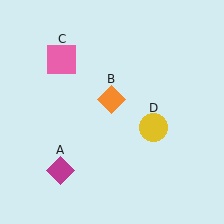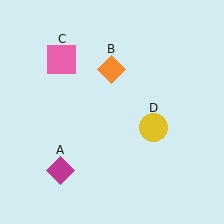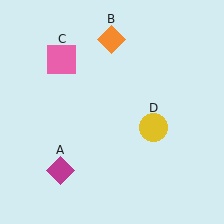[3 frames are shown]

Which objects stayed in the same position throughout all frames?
Magenta diamond (object A) and pink square (object C) and yellow circle (object D) remained stationary.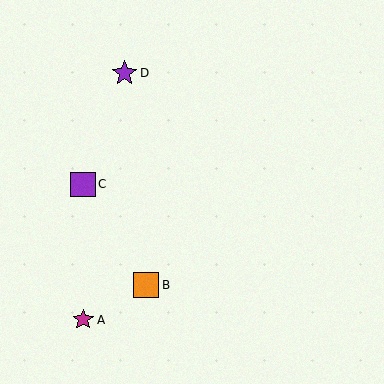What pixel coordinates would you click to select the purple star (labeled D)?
Click at (124, 73) to select the purple star D.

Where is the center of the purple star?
The center of the purple star is at (124, 73).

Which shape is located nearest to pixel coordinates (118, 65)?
The purple star (labeled D) at (124, 73) is nearest to that location.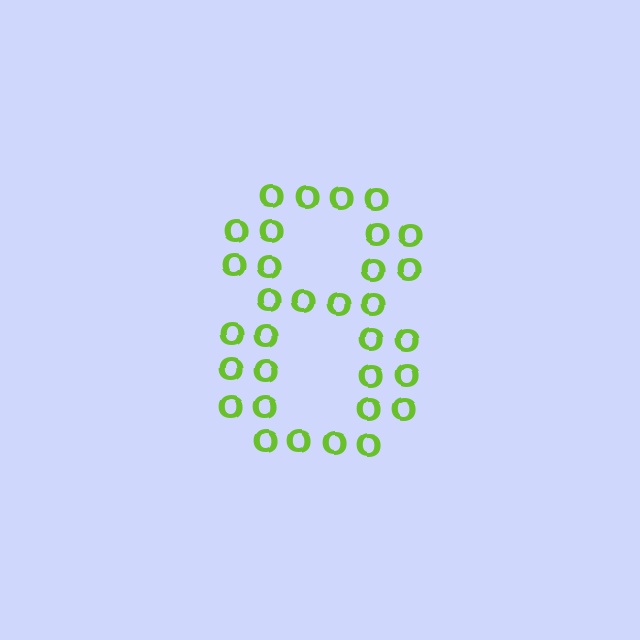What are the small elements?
The small elements are letter O's.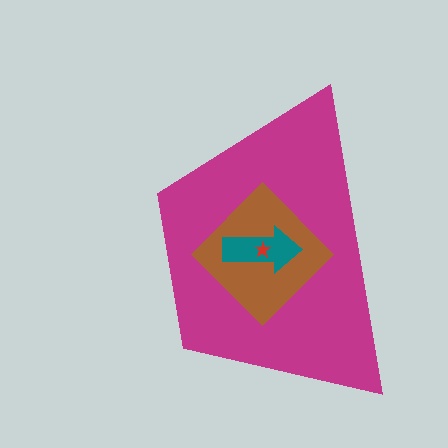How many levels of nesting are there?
4.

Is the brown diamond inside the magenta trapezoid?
Yes.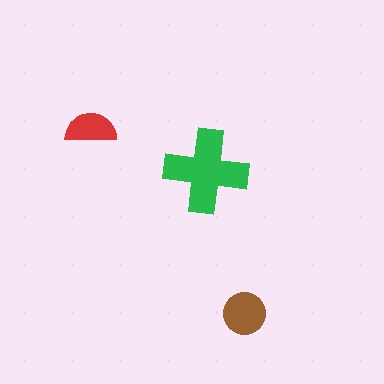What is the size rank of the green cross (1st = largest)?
1st.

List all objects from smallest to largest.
The red semicircle, the brown circle, the green cross.